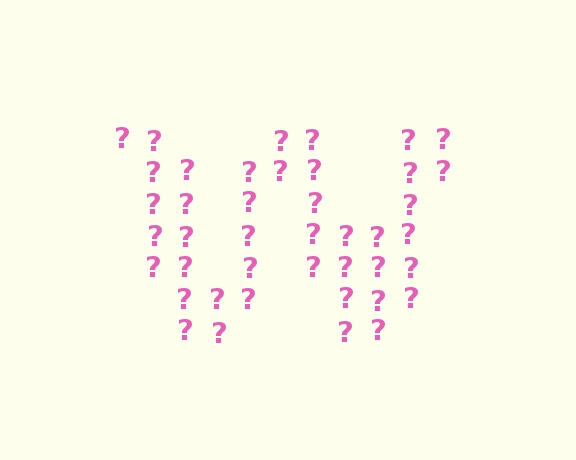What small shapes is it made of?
It is made of small question marks.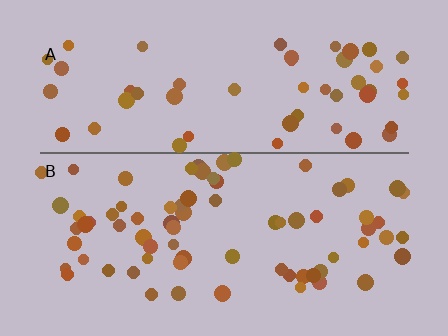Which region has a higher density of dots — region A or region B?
B (the bottom).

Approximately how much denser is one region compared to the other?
Approximately 1.3× — region B over region A.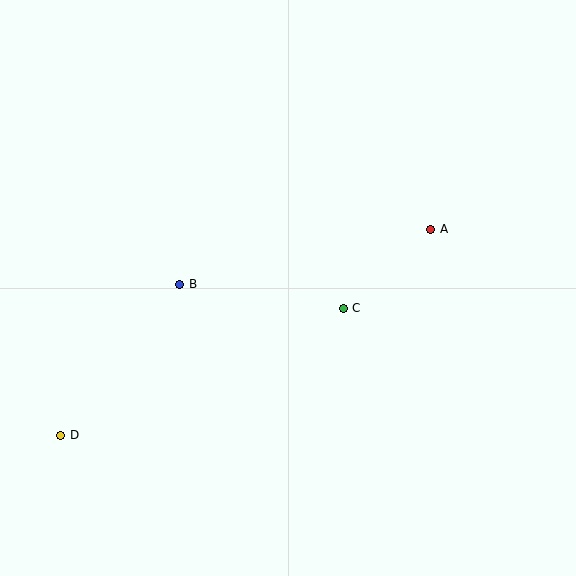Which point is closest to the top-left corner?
Point B is closest to the top-left corner.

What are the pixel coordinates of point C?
Point C is at (343, 308).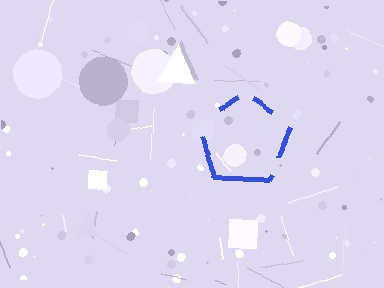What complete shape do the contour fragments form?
The contour fragments form a pentagon.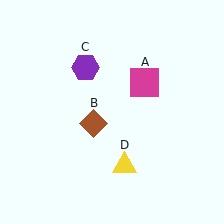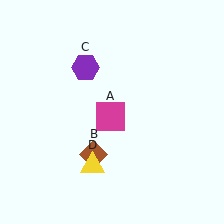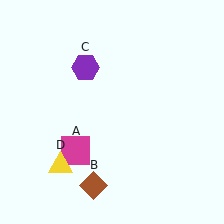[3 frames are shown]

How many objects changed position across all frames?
3 objects changed position: magenta square (object A), brown diamond (object B), yellow triangle (object D).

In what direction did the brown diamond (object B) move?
The brown diamond (object B) moved down.